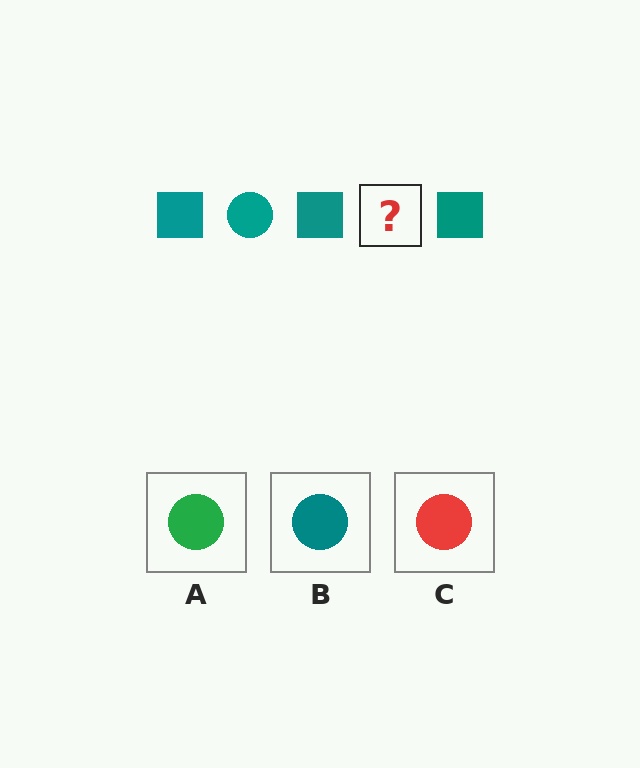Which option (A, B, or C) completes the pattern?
B.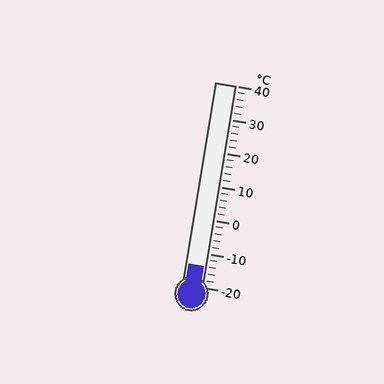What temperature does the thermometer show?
The thermometer shows approximately -14°C.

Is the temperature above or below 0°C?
The temperature is below 0°C.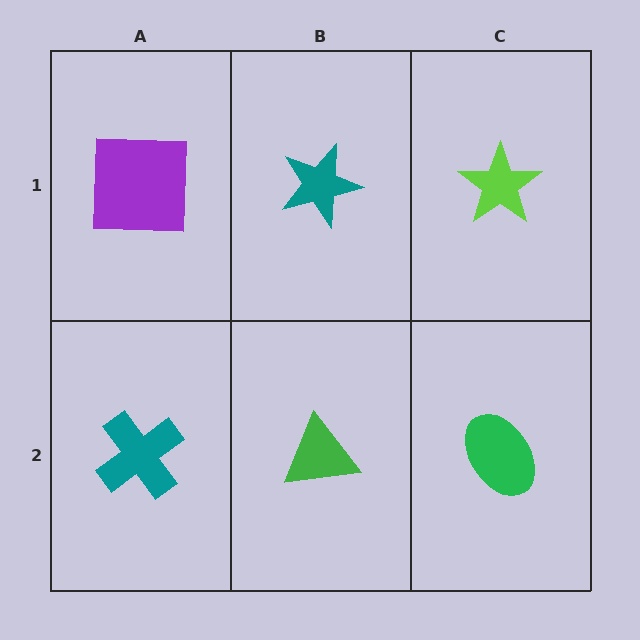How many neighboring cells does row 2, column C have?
2.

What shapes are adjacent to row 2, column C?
A lime star (row 1, column C), a green triangle (row 2, column B).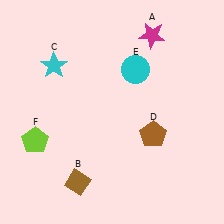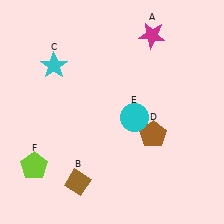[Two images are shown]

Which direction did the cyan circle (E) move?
The cyan circle (E) moved down.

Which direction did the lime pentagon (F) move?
The lime pentagon (F) moved down.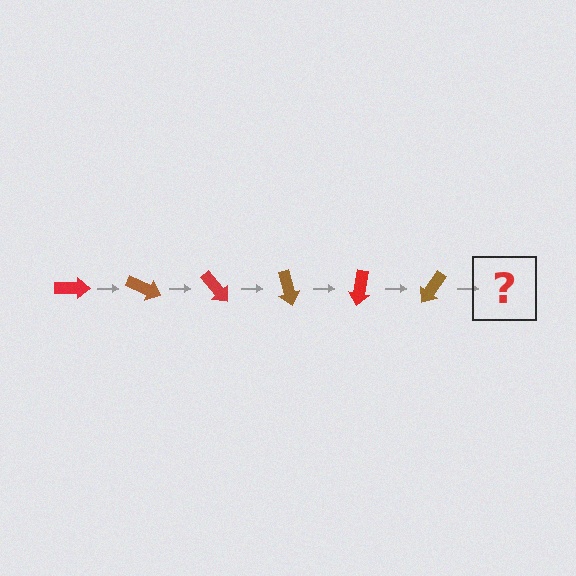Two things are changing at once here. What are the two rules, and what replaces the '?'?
The two rules are that it rotates 25 degrees each step and the color cycles through red and brown. The '?' should be a red arrow, rotated 150 degrees from the start.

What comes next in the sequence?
The next element should be a red arrow, rotated 150 degrees from the start.